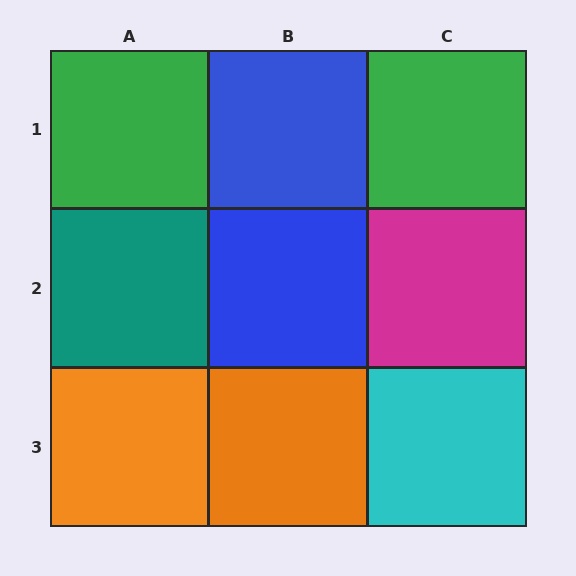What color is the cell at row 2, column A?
Teal.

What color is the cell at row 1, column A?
Green.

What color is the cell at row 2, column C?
Magenta.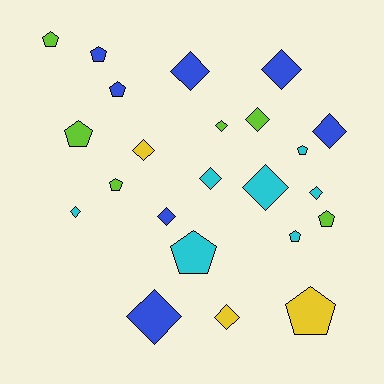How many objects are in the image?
There are 23 objects.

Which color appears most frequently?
Cyan, with 7 objects.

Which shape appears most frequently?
Diamond, with 13 objects.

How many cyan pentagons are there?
There are 3 cyan pentagons.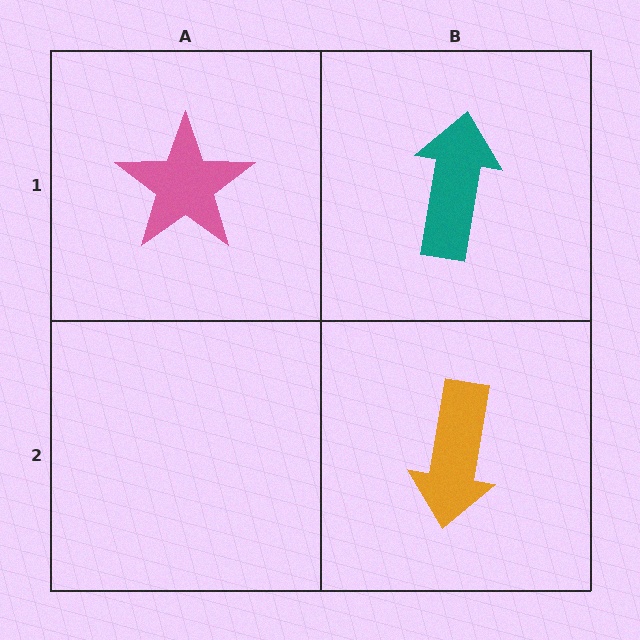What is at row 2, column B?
An orange arrow.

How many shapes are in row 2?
1 shape.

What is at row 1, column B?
A teal arrow.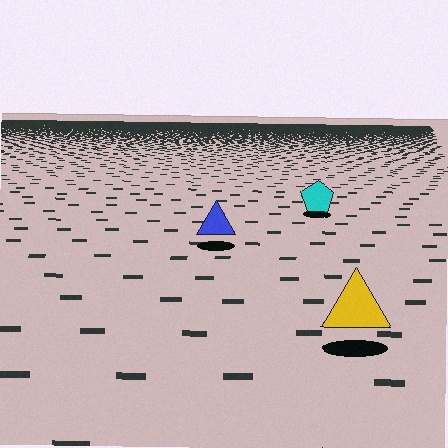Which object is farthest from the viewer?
The cyan pentagon is farthest from the viewer. It appears smaller and the ground texture around it is denser.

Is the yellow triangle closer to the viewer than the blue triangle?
Yes. The yellow triangle is closer — you can tell from the texture gradient: the ground texture is coarser near it.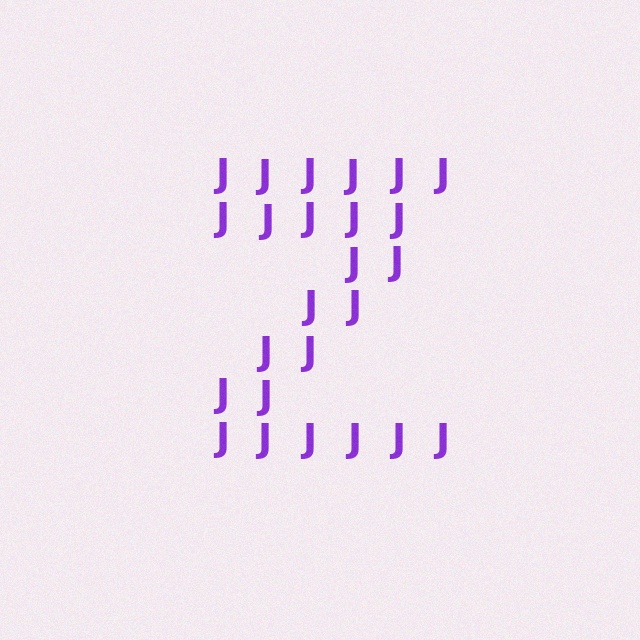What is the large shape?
The large shape is the letter Z.